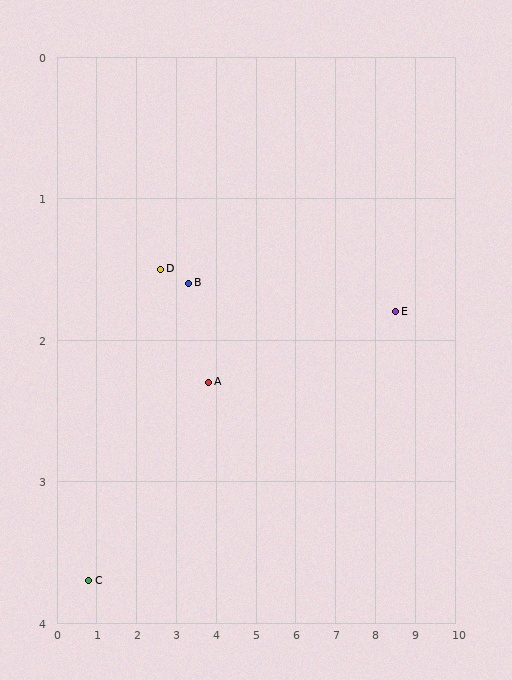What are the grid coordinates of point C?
Point C is at approximately (0.8, 3.7).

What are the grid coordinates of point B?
Point B is at approximately (3.3, 1.6).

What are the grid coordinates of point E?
Point E is at approximately (8.5, 1.8).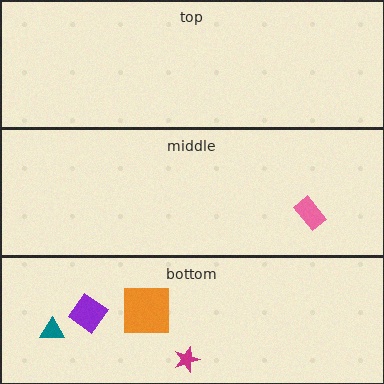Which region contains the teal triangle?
The bottom region.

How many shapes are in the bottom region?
4.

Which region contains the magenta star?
The bottom region.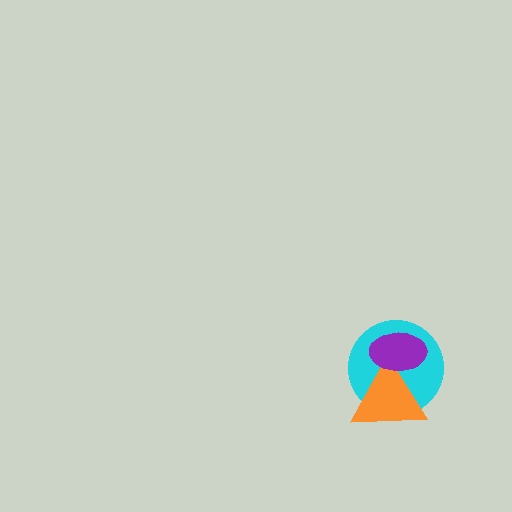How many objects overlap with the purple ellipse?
2 objects overlap with the purple ellipse.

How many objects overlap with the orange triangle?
2 objects overlap with the orange triangle.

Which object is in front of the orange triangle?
The purple ellipse is in front of the orange triangle.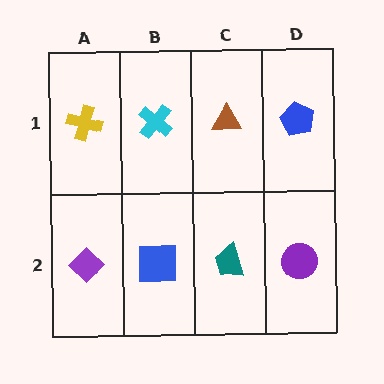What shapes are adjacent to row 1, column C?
A teal trapezoid (row 2, column C), a cyan cross (row 1, column B), a blue pentagon (row 1, column D).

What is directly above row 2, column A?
A yellow cross.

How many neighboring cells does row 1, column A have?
2.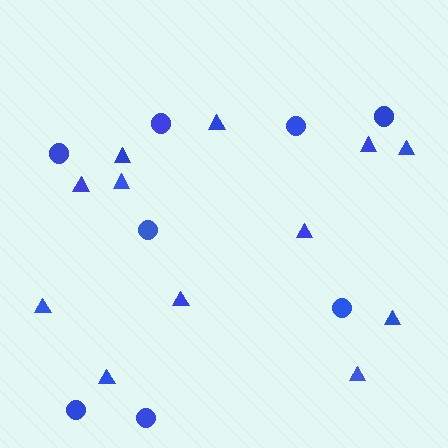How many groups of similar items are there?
There are 2 groups: one group of circles (8) and one group of triangles (12).